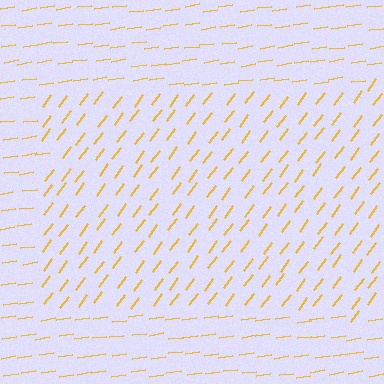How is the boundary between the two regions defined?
The boundary is defined purely by a change in line orientation (approximately 45 degrees difference). All lines are the same color and thickness.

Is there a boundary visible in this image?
Yes, there is a texture boundary formed by a change in line orientation.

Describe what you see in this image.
The image is filled with small yellow line segments. A rectangle region in the image has lines oriented differently from the surrounding lines, creating a visible texture boundary.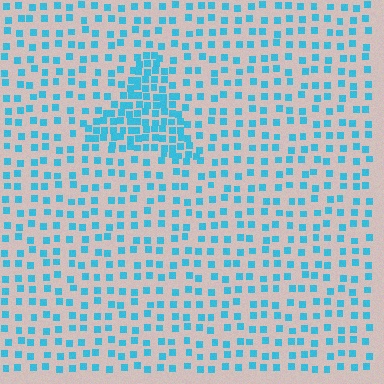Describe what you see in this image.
The image contains small cyan elements arranged at two different densities. A triangle-shaped region is visible where the elements are more densely packed than the surrounding area.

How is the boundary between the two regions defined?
The boundary is defined by a change in element density (approximately 2.4x ratio). All elements are the same color, size, and shape.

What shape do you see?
I see a triangle.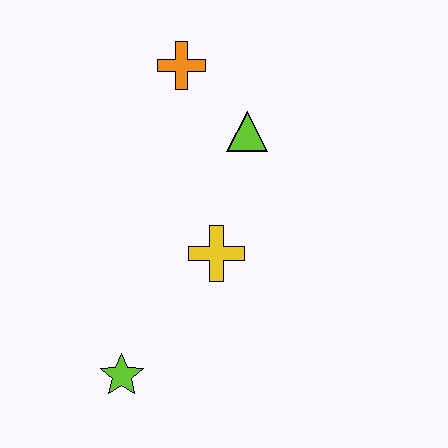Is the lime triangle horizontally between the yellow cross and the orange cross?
No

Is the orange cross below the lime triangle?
No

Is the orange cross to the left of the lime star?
No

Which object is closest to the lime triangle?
The orange cross is closest to the lime triangle.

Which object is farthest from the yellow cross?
The orange cross is farthest from the yellow cross.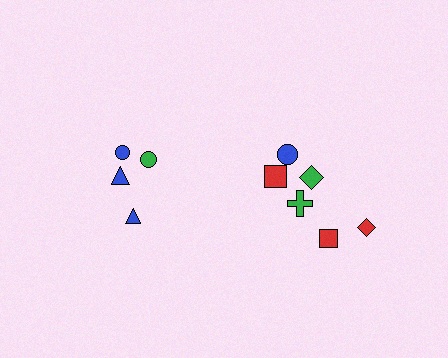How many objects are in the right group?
There are 6 objects.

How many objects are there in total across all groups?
There are 10 objects.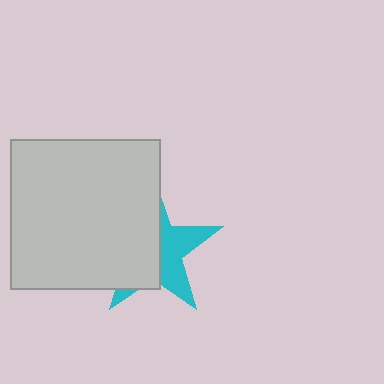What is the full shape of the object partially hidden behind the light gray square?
The partially hidden object is a cyan star.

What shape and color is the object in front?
The object in front is a light gray square.